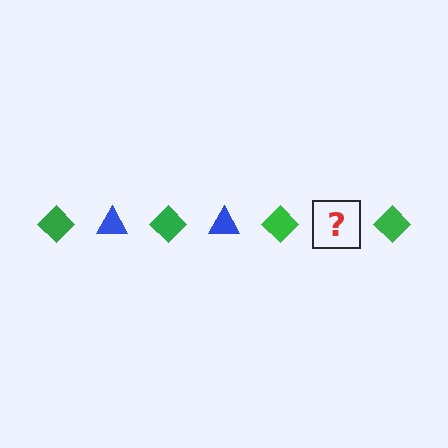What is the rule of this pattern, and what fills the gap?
The rule is that the pattern alternates between green diamond and blue triangle. The gap should be filled with a blue triangle.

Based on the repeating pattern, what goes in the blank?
The blank should be a blue triangle.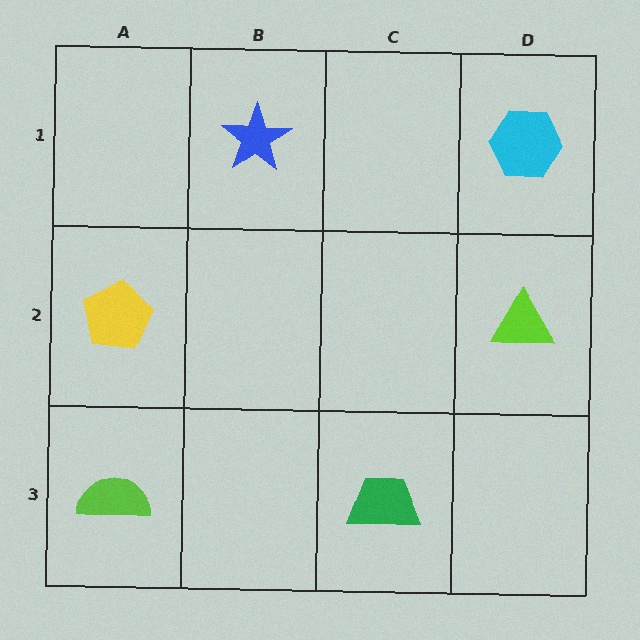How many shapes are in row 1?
2 shapes.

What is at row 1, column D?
A cyan hexagon.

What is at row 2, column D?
A lime triangle.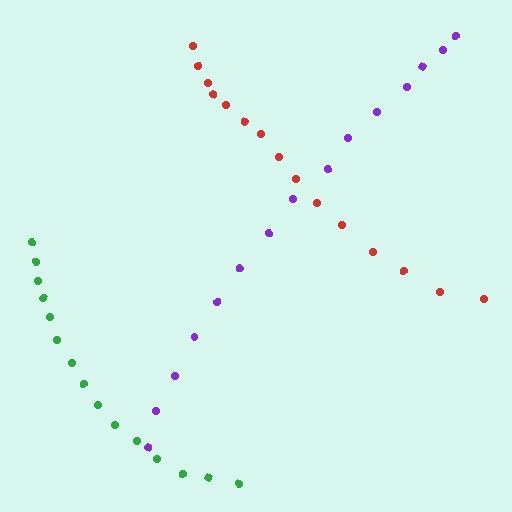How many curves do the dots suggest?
There are 3 distinct paths.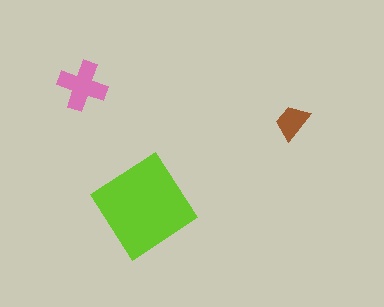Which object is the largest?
The lime diamond.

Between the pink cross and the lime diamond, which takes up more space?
The lime diamond.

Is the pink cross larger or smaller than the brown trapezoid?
Larger.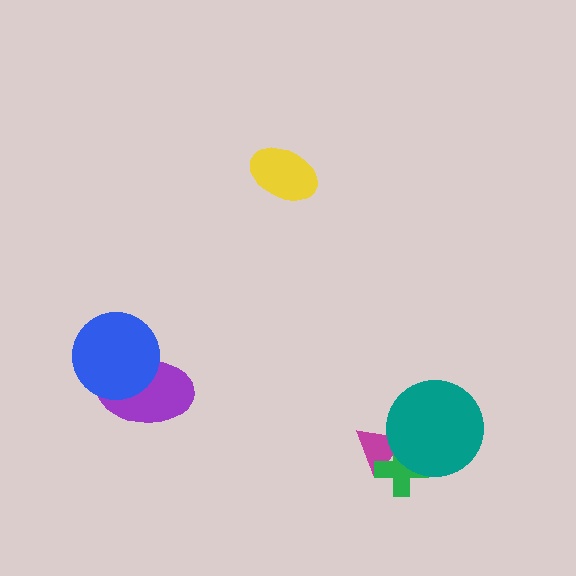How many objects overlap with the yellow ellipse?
0 objects overlap with the yellow ellipse.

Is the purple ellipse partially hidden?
Yes, it is partially covered by another shape.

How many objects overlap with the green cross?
2 objects overlap with the green cross.